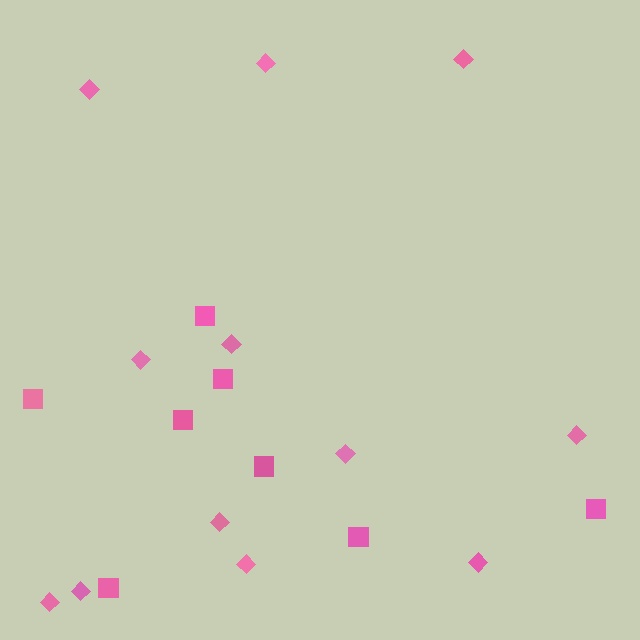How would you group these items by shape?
There are 2 groups: one group of diamonds (12) and one group of squares (8).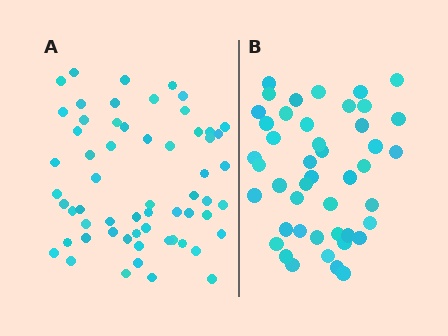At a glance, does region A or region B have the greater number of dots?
Region A (the left region) has more dots.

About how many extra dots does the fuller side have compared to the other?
Region A has approximately 15 more dots than region B.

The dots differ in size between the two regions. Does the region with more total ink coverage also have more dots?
No. Region B has more total ink coverage because its dots are larger, but region A actually contains more individual dots. Total area can be misleading — the number of items is what matters here.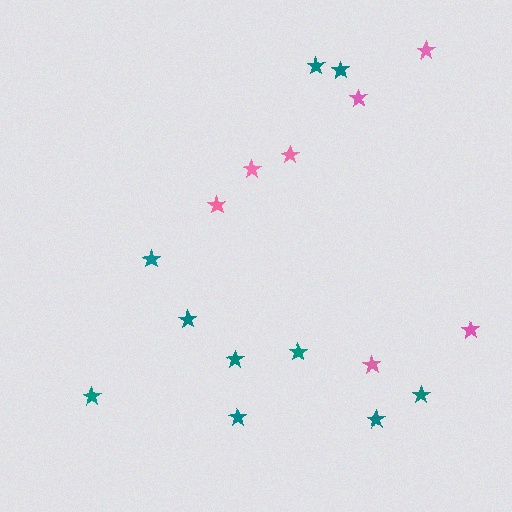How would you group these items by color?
There are 2 groups: one group of teal stars (10) and one group of pink stars (7).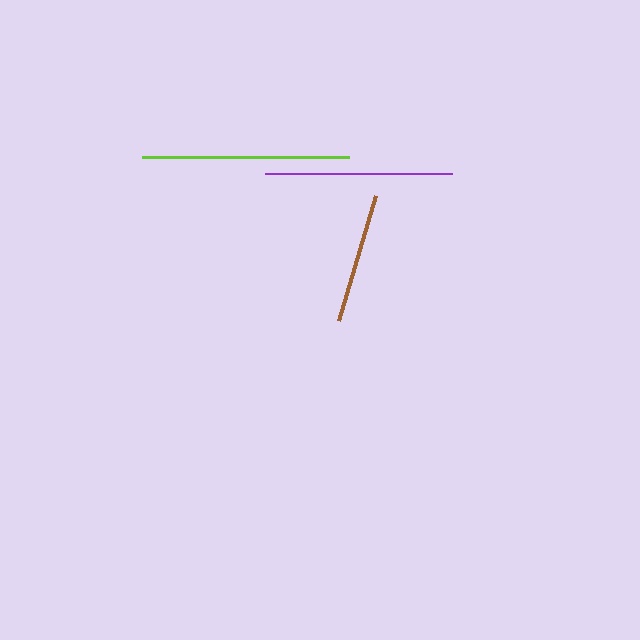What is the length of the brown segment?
The brown segment is approximately 130 pixels long.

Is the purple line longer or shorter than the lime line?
The lime line is longer than the purple line.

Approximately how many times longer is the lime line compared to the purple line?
The lime line is approximately 1.1 times the length of the purple line.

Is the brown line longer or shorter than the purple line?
The purple line is longer than the brown line.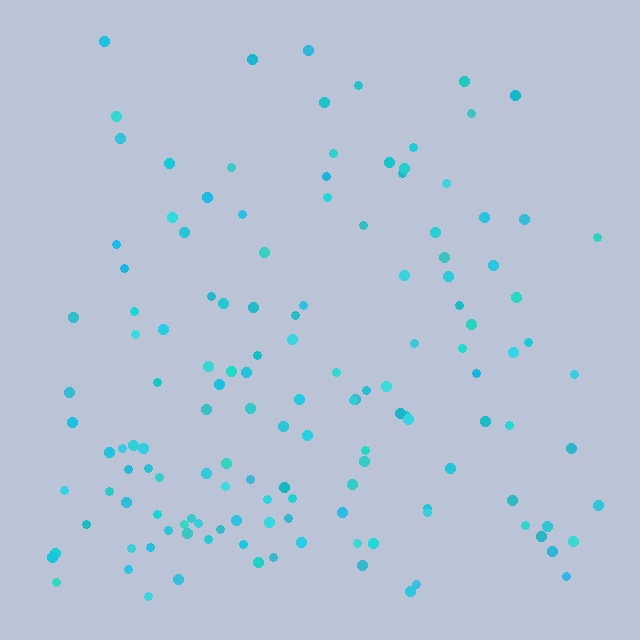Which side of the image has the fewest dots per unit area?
The top.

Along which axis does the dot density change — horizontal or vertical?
Vertical.